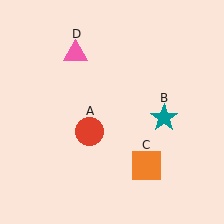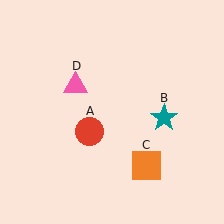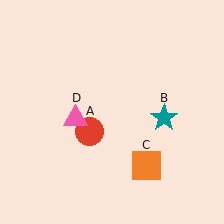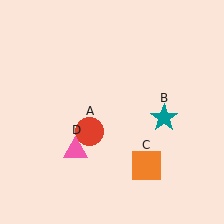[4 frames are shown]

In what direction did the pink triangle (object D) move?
The pink triangle (object D) moved down.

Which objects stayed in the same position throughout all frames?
Red circle (object A) and teal star (object B) and orange square (object C) remained stationary.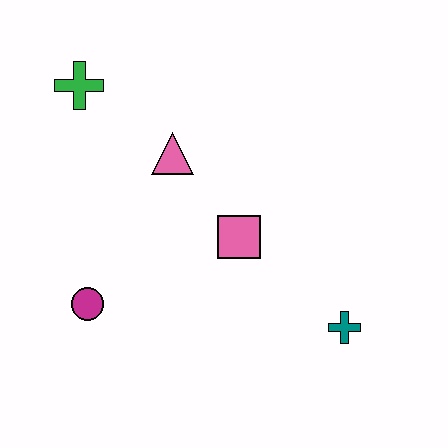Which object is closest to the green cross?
The pink triangle is closest to the green cross.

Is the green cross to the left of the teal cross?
Yes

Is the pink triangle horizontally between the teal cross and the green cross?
Yes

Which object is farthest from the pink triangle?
The teal cross is farthest from the pink triangle.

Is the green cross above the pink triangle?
Yes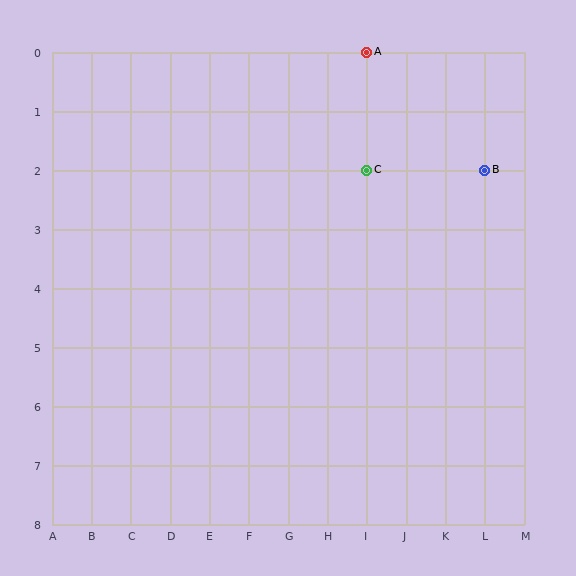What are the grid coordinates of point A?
Point A is at grid coordinates (I, 0).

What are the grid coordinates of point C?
Point C is at grid coordinates (I, 2).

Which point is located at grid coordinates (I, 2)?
Point C is at (I, 2).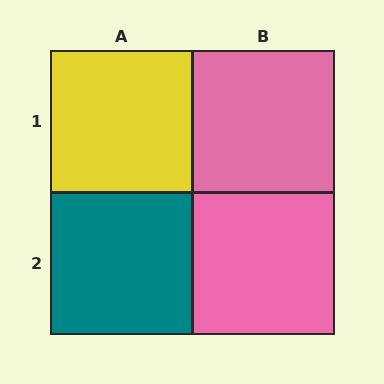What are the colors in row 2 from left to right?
Teal, pink.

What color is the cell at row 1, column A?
Yellow.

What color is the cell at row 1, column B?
Pink.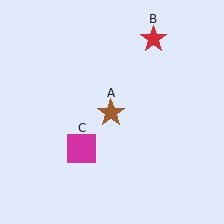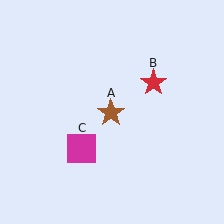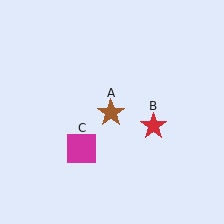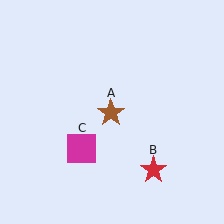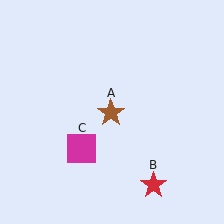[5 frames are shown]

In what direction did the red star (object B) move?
The red star (object B) moved down.